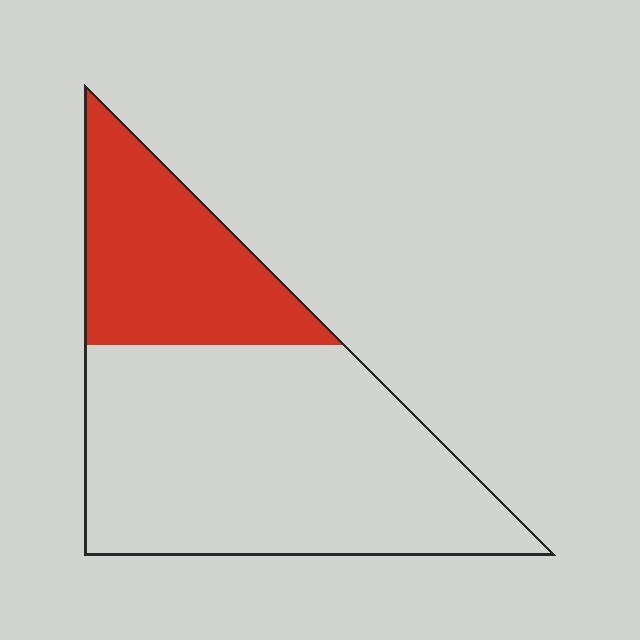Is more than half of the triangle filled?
No.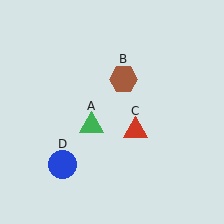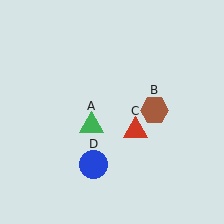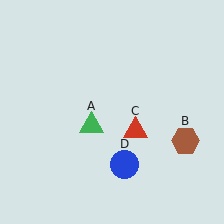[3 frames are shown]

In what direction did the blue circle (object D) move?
The blue circle (object D) moved right.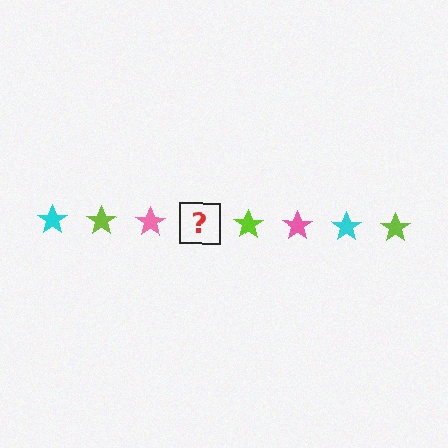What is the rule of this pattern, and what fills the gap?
The rule is that the pattern cycles through cyan, lime, pink stars. The gap should be filled with a cyan star.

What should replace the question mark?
The question mark should be replaced with a cyan star.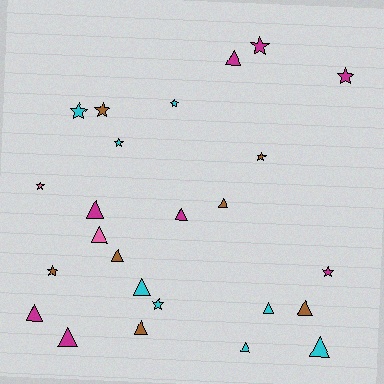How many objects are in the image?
There are 25 objects.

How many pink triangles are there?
There is 1 pink triangle.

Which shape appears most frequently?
Triangle, with 14 objects.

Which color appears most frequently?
Magenta, with 8 objects.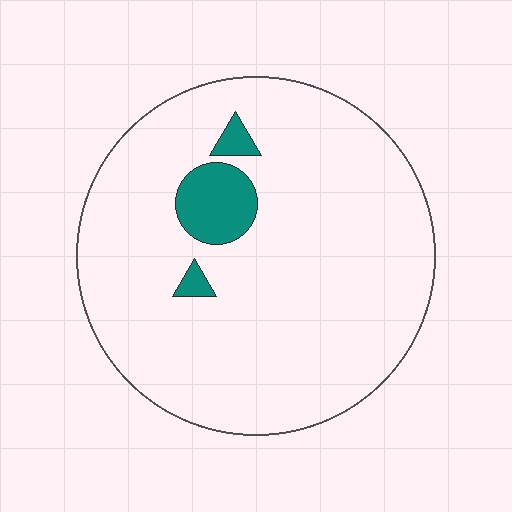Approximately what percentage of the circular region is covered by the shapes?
Approximately 5%.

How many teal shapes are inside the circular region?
3.